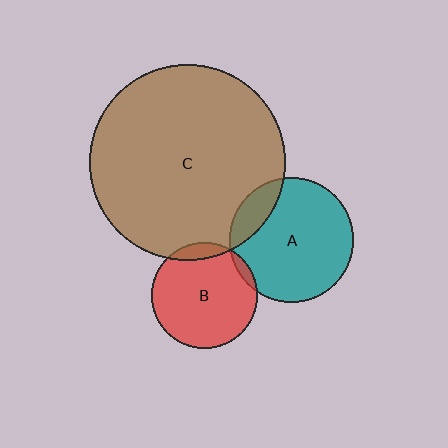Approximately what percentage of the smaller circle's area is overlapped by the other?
Approximately 5%.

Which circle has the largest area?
Circle C (brown).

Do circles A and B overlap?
Yes.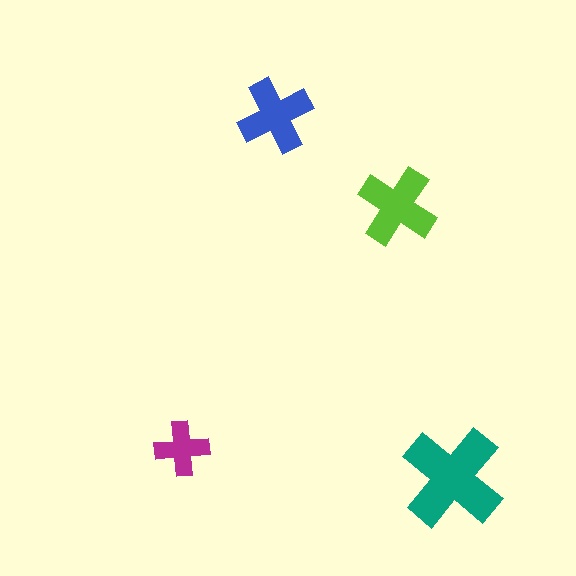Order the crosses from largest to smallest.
the teal one, the lime one, the blue one, the magenta one.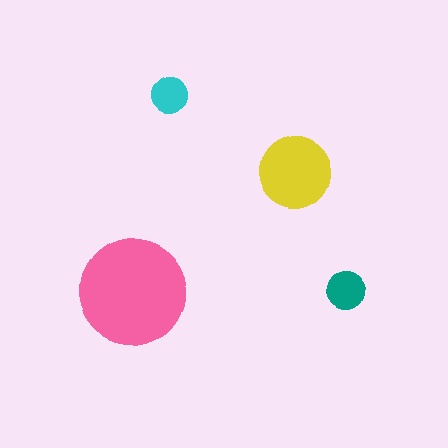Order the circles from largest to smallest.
the pink one, the yellow one, the teal one, the cyan one.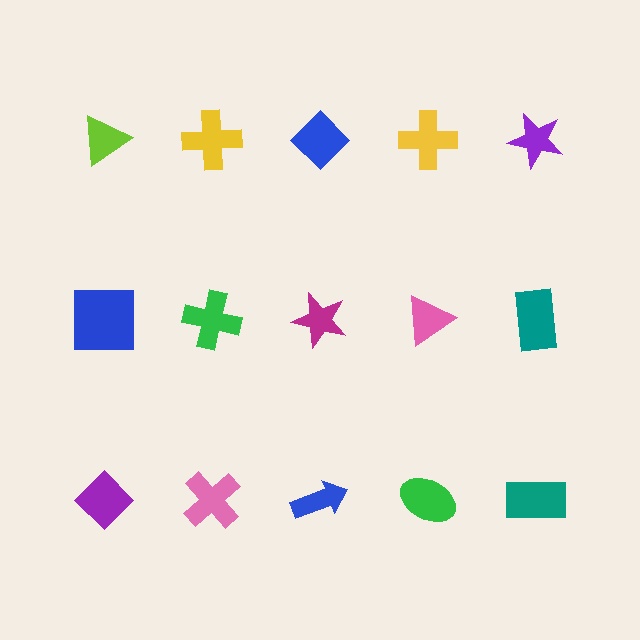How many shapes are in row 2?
5 shapes.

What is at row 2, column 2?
A green cross.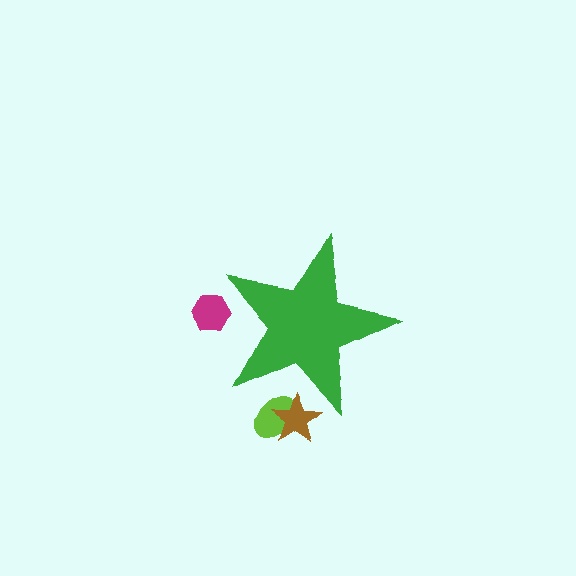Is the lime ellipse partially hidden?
Yes, the lime ellipse is partially hidden behind the green star.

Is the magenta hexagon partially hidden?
Yes, the magenta hexagon is partially hidden behind the green star.